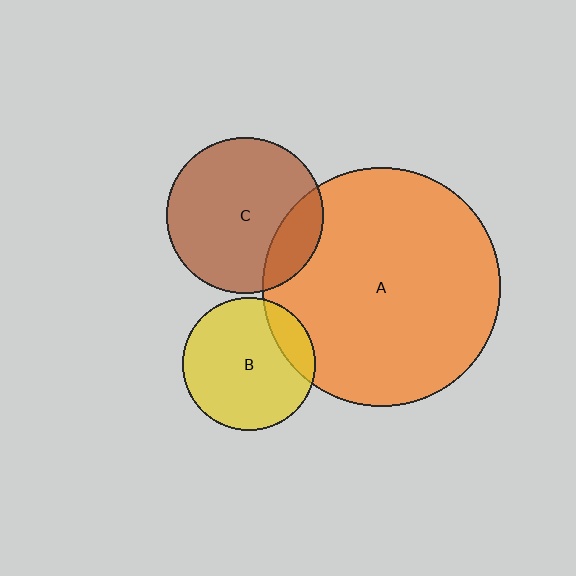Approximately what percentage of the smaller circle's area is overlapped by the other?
Approximately 15%.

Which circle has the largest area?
Circle A (orange).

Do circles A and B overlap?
Yes.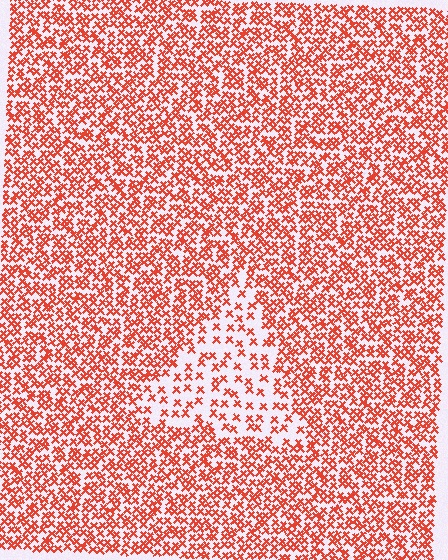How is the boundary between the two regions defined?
The boundary is defined by a change in element density (approximately 2.3x ratio). All elements are the same color, size, and shape.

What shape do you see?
I see a triangle.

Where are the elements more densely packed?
The elements are more densely packed outside the triangle boundary.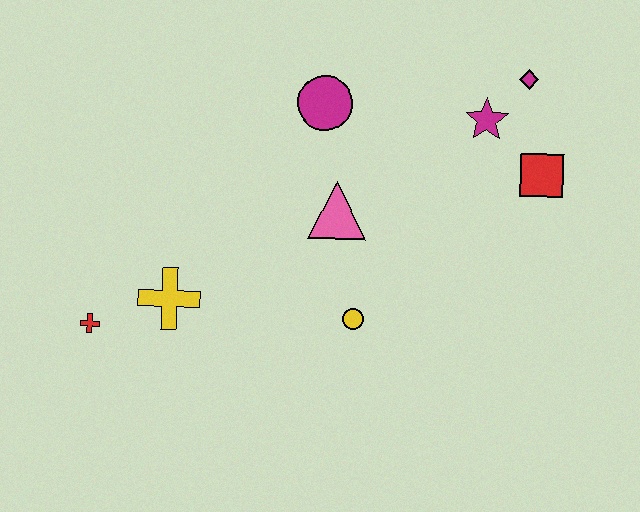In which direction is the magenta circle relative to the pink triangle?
The magenta circle is above the pink triangle.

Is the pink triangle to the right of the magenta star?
No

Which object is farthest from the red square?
The red cross is farthest from the red square.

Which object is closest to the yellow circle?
The pink triangle is closest to the yellow circle.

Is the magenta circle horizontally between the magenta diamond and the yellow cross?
Yes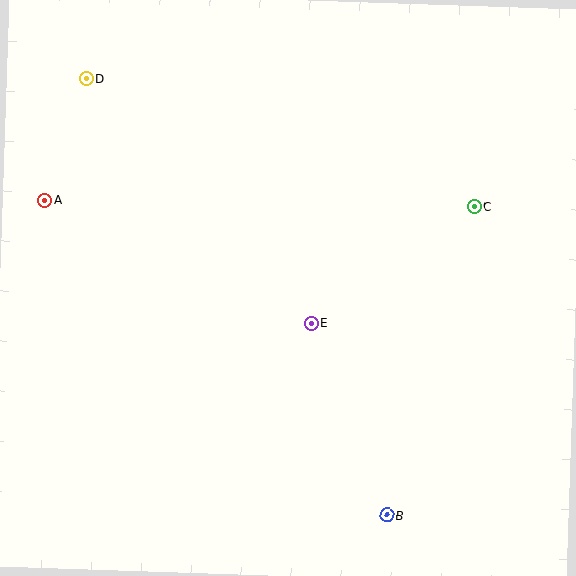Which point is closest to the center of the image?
Point E at (311, 323) is closest to the center.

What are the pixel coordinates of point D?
Point D is at (86, 79).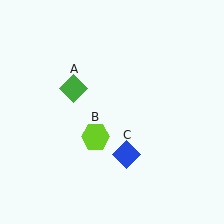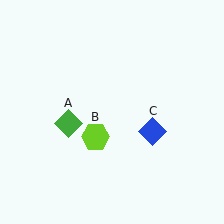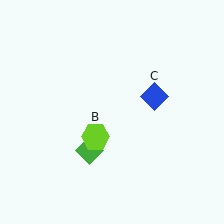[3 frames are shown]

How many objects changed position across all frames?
2 objects changed position: green diamond (object A), blue diamond (object C).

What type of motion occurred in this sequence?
The green diamond (object A), blue diamond (object C) rotated counterclockwise around the center of the scene.